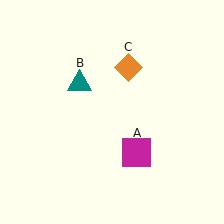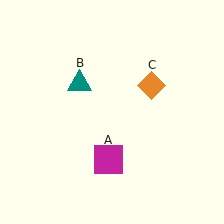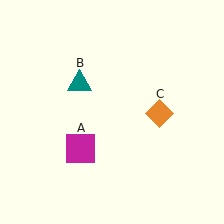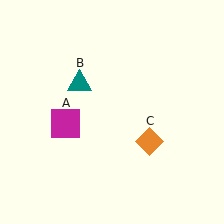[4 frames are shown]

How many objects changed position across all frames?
2 objects changed position: magenta square (object A), orange diamond (object C).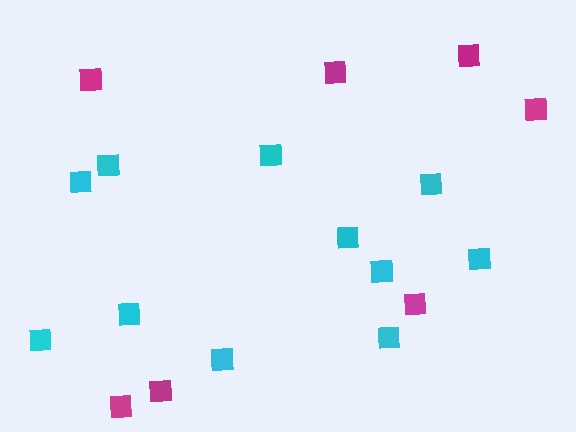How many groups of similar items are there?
There are 2 groups: one group of magenta squares (7) and one group of cyan squares (11).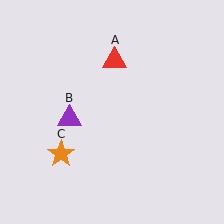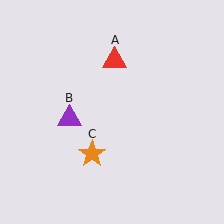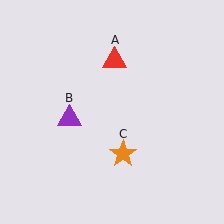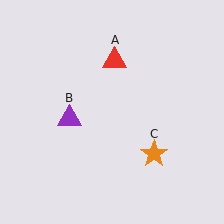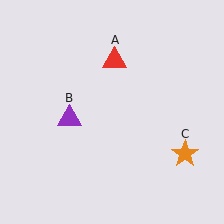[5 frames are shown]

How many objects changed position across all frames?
1 object changed position: orange star (object C).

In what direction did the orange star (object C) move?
The orange star (object C) moved right.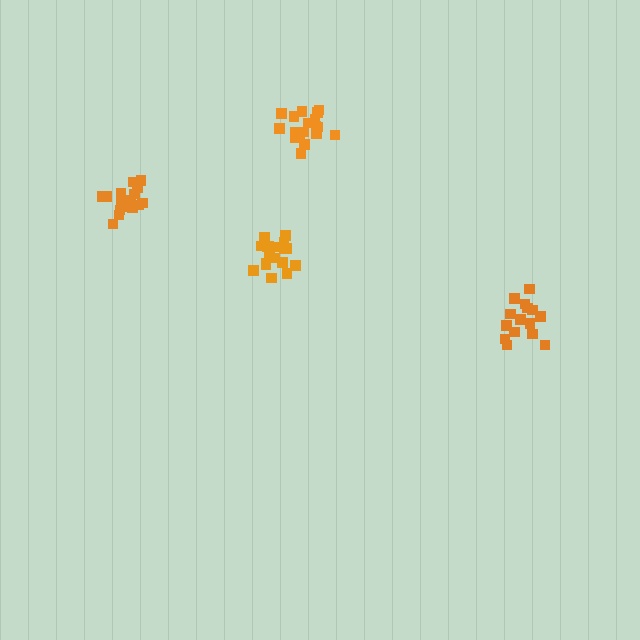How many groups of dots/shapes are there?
There are 4 groups.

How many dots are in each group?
Group 1: 18 dots, Group 2: 15 dots, Group 3: 18 dots, Group 4: 19 dots (70 total).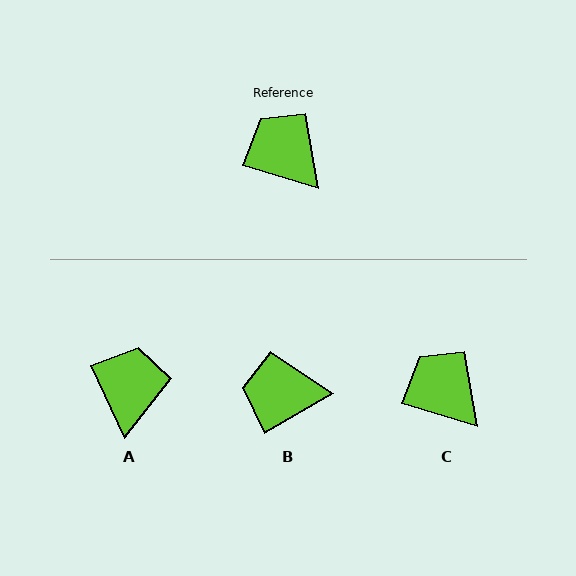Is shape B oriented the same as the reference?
No, it is off by about 46 degrees.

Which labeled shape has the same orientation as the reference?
C.